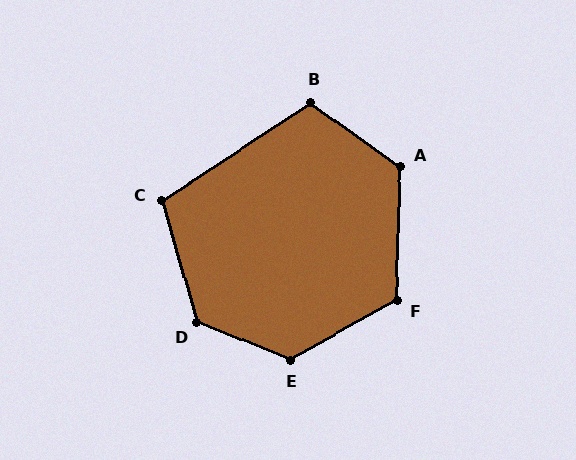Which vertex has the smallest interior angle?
C, at approximately 107 degrees.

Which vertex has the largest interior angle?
E, at approximately 129 degrees.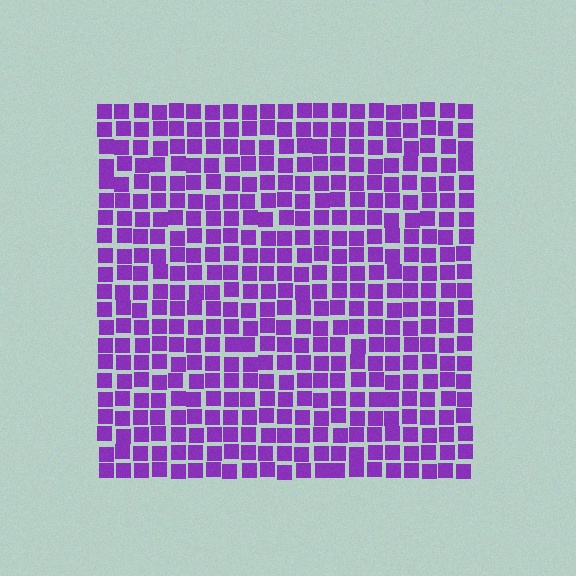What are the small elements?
The small elements are squares.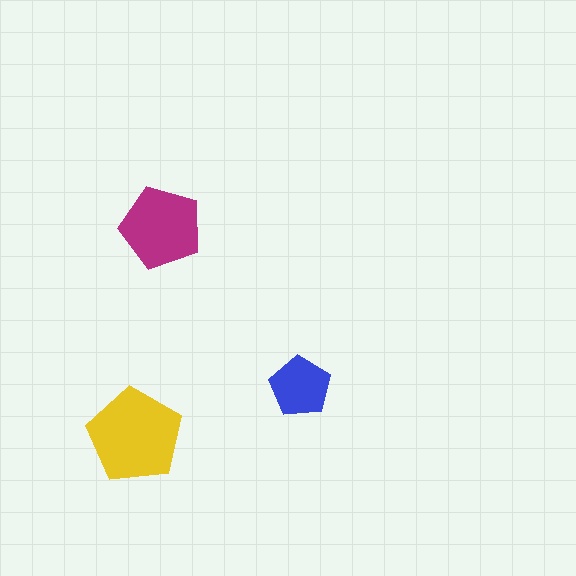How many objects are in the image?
There are 3 objects in the image.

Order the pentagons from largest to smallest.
the yellow one, the magenta one, the blue one.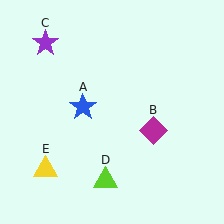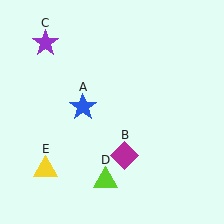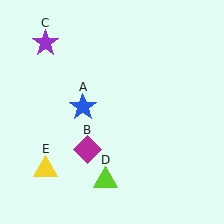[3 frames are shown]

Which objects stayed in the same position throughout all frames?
Blue star (object A) and purple star (object C) and lime triangle (object D) and yellow triangle (object E) remained stationary.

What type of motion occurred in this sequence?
The magenta diamond (object B) rotated clockwise around the center of the scene.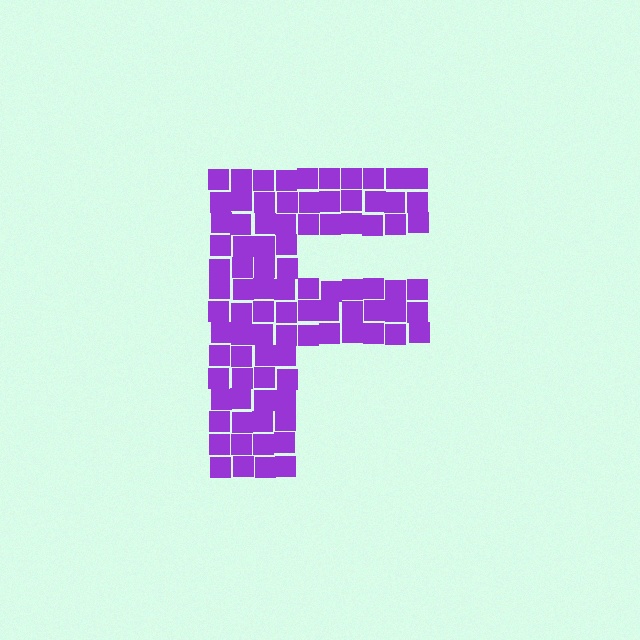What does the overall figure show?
The overall figure shows the letter F.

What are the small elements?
The small elements are squares.